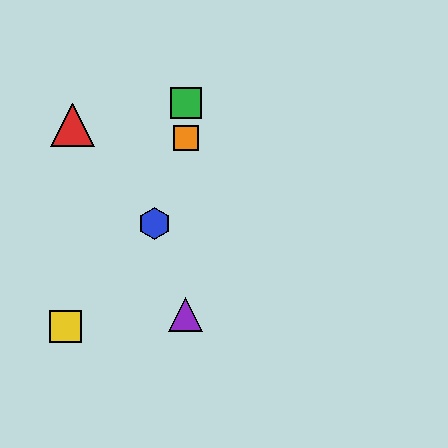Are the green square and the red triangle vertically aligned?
No, the green square is at x≈186 and the red triangle is at x≈72.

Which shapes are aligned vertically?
The green square, the purple triangle, the orange square are aligned vertically.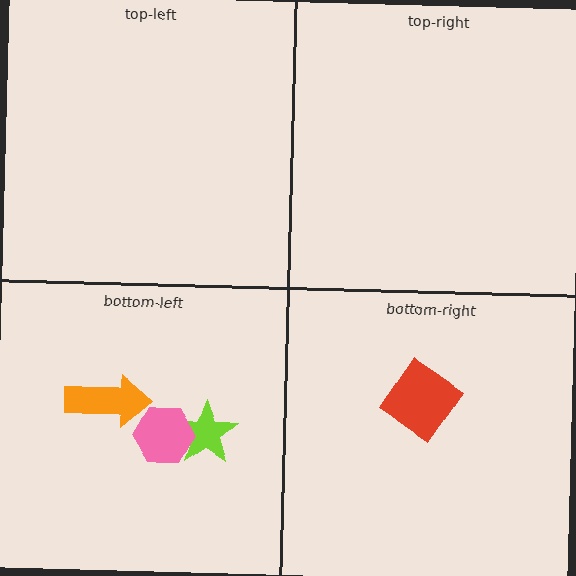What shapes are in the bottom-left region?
The lime star, the orange arrow, the pink hexagon.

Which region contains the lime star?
The bottom-left region.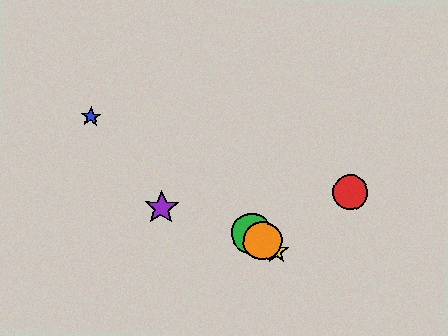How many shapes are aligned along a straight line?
4 shapes (the blue star, the green circle, the yellow star, the orange circle) are aligned along a straight line.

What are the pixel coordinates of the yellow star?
The yellow star is at (277, 251).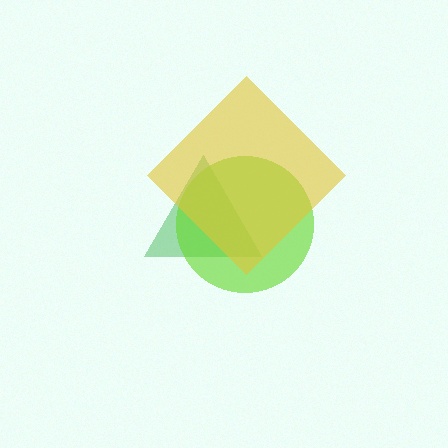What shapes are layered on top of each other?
The layered shapes are: a green triangle, a lime circle, a yellow diamond.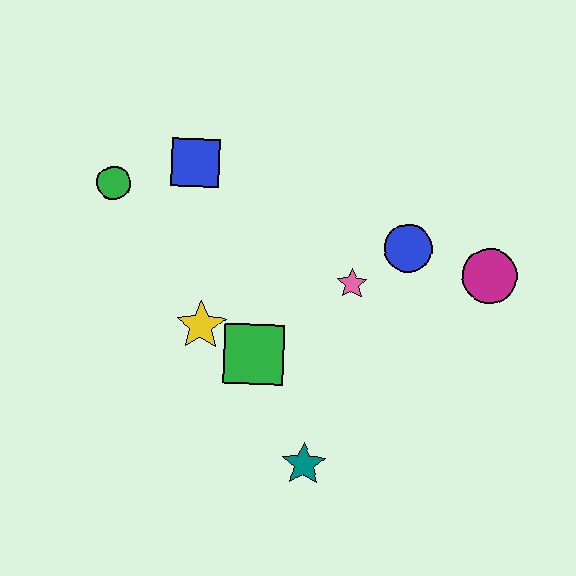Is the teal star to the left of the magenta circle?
Yes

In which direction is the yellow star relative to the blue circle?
The yellow star is to the left of the blue circle.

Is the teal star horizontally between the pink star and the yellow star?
Yes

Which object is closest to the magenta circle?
The blue circle is closest to the magenta circle.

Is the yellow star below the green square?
No